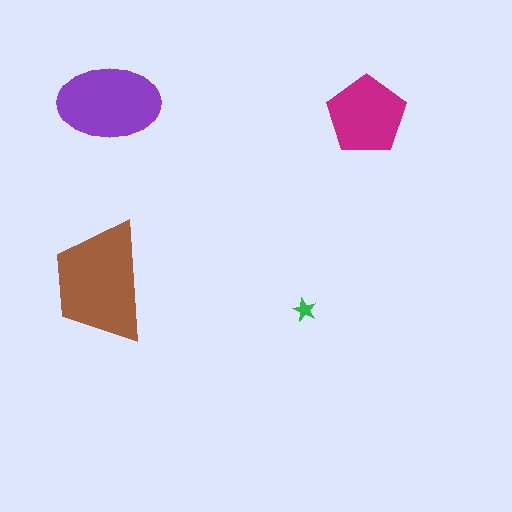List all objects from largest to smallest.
The brown trapezoid, the purple ellipse, the magenta pentagon, the green star.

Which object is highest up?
The purple ellipse is topmost.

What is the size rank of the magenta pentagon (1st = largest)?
3rd.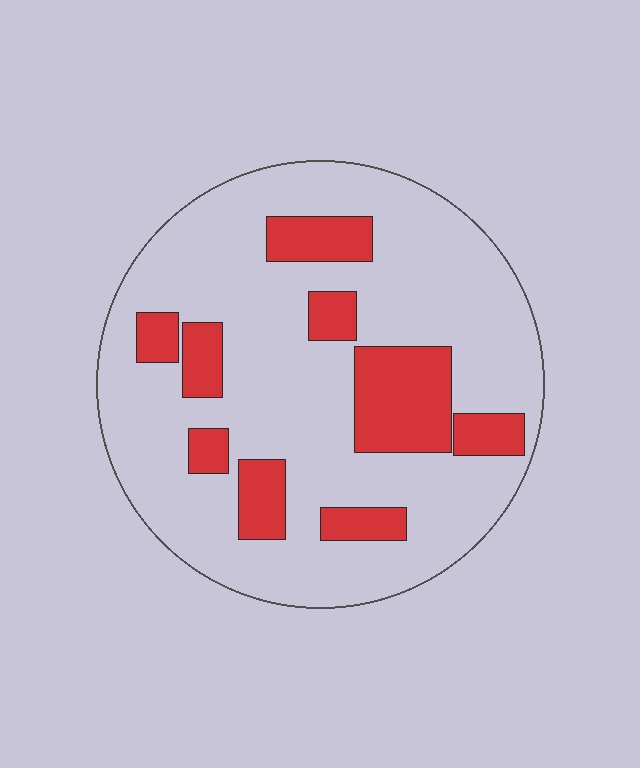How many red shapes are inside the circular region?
9.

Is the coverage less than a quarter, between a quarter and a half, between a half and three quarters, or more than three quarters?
Less than a quarter.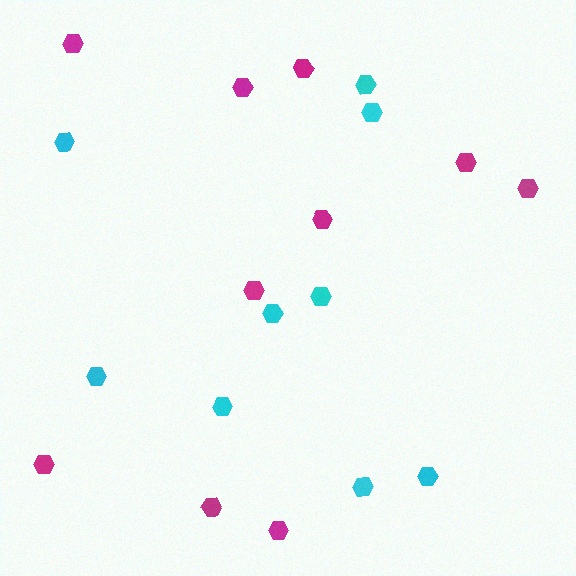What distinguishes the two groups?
There are 2 groups: one group of magenta hexagons (10) and one group of cyan hexagons (9).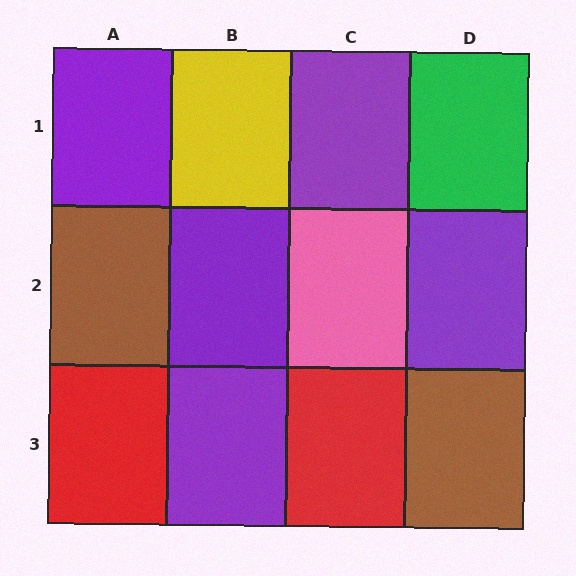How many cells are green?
1 cell is green.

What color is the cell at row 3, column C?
Red.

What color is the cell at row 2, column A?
Brown.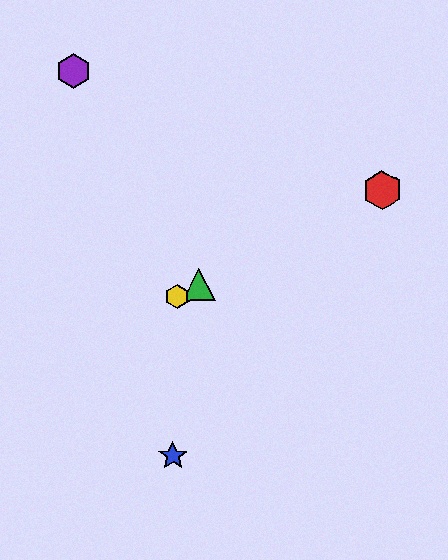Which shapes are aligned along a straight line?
The red hexagon, the green triangle, the yellow hexagon are aligned along a straight line.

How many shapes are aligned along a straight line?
3 shapes (the red hexagon, the green triangle, the yellow hexagon) are aligned along a straight line.